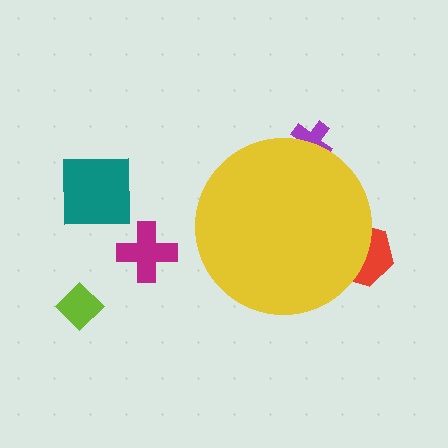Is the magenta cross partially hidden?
No, the magenta cross is fully visible.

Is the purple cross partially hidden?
Yes, the purple cross is partially hidden behind the yellow circle.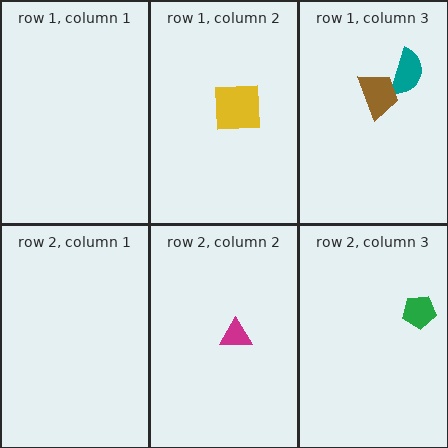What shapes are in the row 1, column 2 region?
The yellow square.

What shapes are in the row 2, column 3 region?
The green pentagon.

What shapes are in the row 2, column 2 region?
The magenta triangle.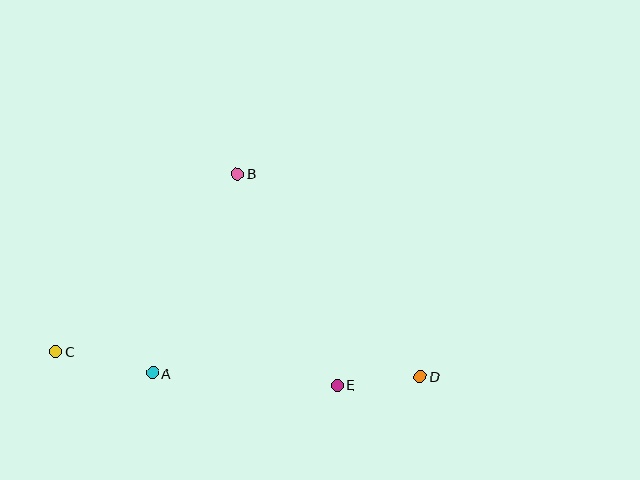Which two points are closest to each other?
Points D and E are closest to each other.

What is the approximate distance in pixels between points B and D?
The distance between B and D is approximately 273 pixels.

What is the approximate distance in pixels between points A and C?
The distance between A and C is approximately 99 pixels.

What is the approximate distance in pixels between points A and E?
The distance between A and E is approximately 185 pixels.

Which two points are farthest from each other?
Points C and D are farthest from each other.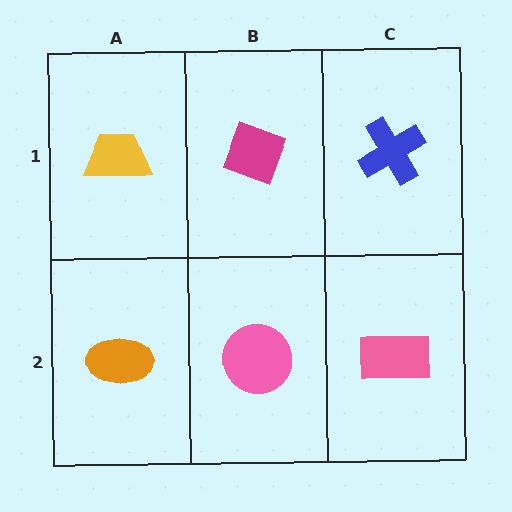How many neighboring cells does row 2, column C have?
2.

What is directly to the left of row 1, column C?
A magenta diamond.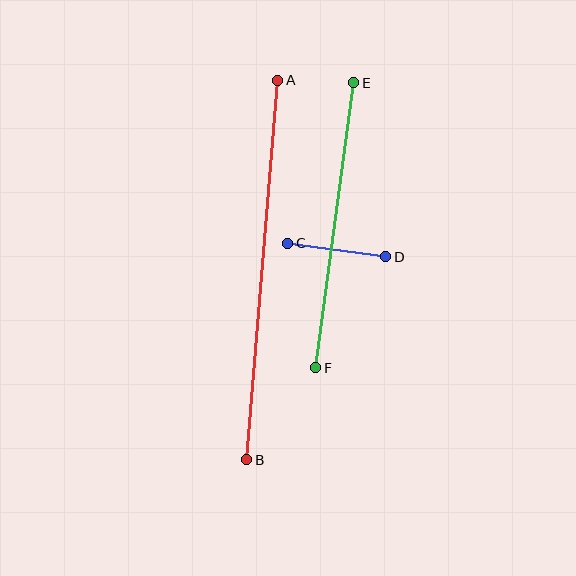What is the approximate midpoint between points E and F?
The midpoint is at approximately (335, 225) pixels.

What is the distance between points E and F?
The distance is approximately 288 pixels.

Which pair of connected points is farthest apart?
Points A and B are farthest apart.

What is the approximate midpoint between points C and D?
The midpoint is at approximately (337, 250) pixels.